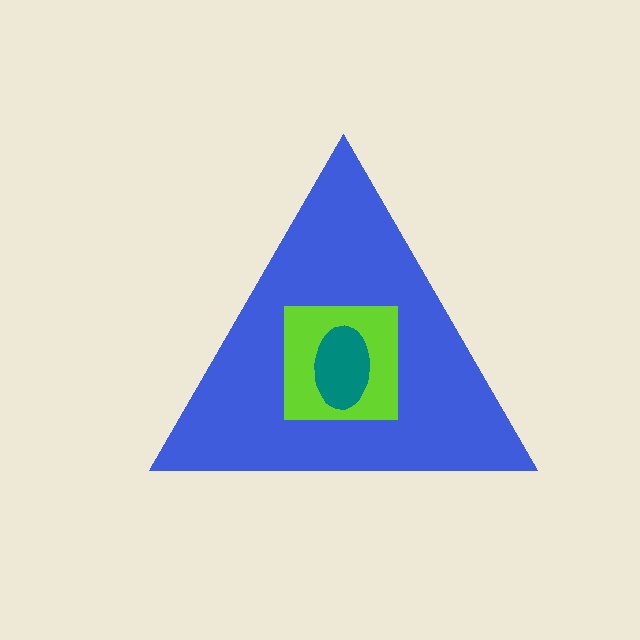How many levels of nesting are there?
3.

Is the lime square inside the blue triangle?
Yes.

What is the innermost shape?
The teal ellipse.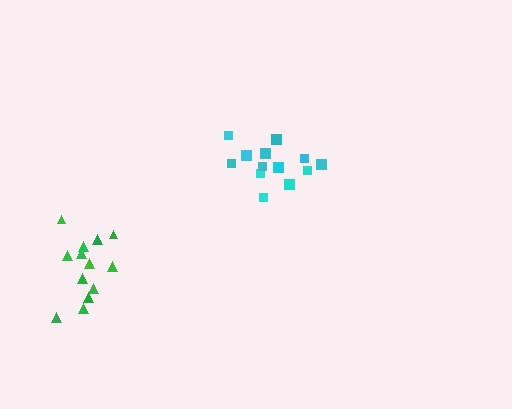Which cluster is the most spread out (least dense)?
Cyan.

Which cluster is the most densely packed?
Green.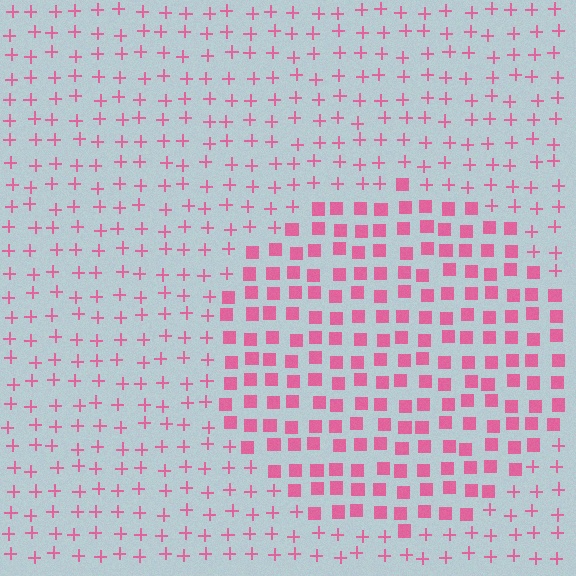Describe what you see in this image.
The image is filled with small pink elements arranged in a uniform grid. A circle-shaped region contains squares, while the surrounding area contains plus signs. The boundary is defined purely by the change in element shape.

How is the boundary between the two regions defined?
The boundary is defined by a change in element shape: squares inside vs. plus signs outside. All elements share the same color and spacing.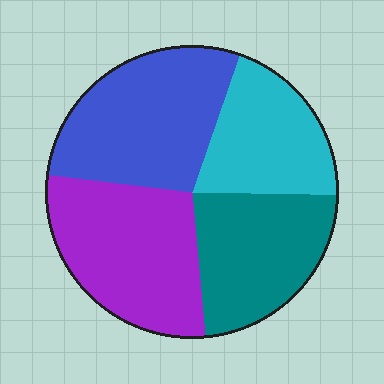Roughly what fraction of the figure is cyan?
Cyan takes up about one fifth (1/5) of the figure.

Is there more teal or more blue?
Blue.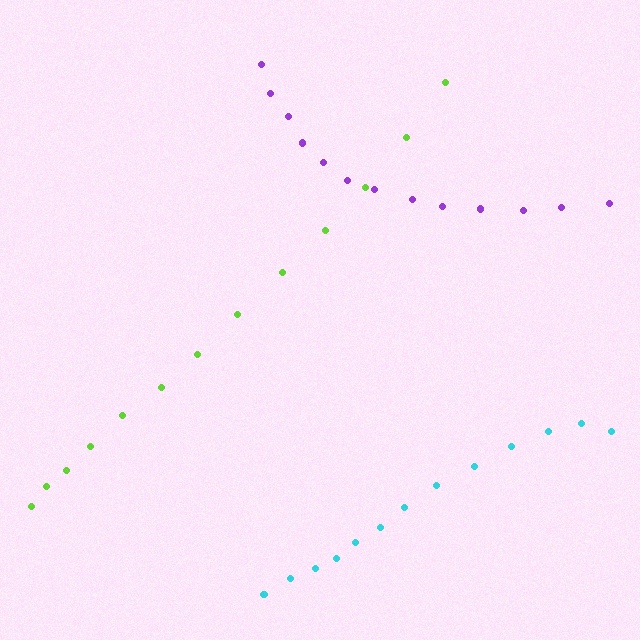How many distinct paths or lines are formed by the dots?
There are 3 distinct paths.